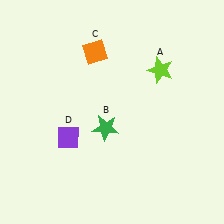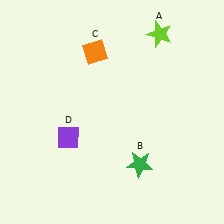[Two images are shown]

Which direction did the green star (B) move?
The green star (B) moved down.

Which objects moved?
The objects that moved are: the lime star (A), the green star (B).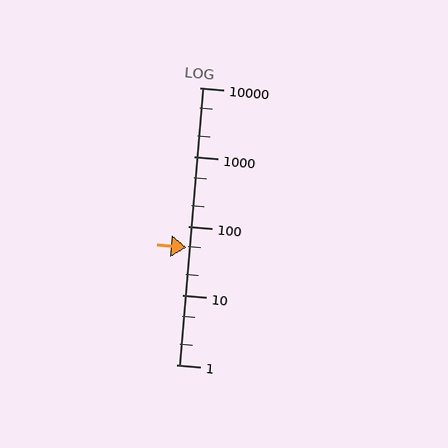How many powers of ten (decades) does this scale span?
The scale spans 4 decades, from 1 to 10000.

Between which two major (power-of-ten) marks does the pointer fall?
The pointer is between 10 and 100.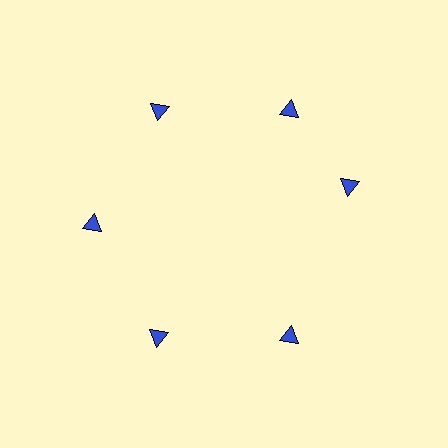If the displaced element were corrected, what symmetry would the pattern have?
It would have 6-fold rotational symmetry — the pattern would map onto itself every 60 degrees.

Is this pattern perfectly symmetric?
No. The 6 blue triangles are arranged in a ring, but one element near the 3 o'clock position is rotated out of alignment along the ring, breaking the 6-fold rotational symmetry.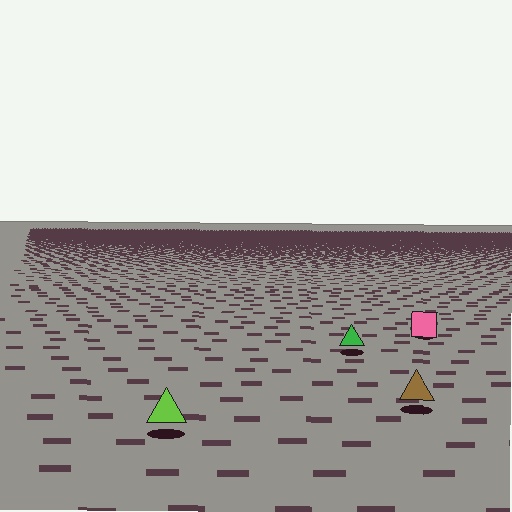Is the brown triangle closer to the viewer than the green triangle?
Yes. The brown triangle is closer — you can tell from the texture gradient: the ground texture is coarser near it.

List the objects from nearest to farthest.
From nearest to farthest: the lime triangle, the brown triangle, the green triangle, the pink square.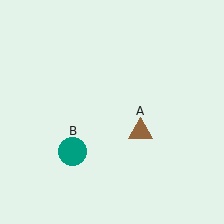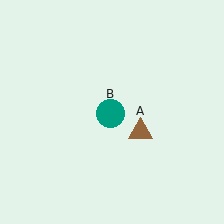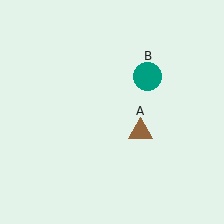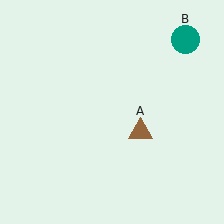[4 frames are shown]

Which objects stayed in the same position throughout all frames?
Brown triangle (object A) remained stationary.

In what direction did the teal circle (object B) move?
The teal circle (object B) moved up and to the right.